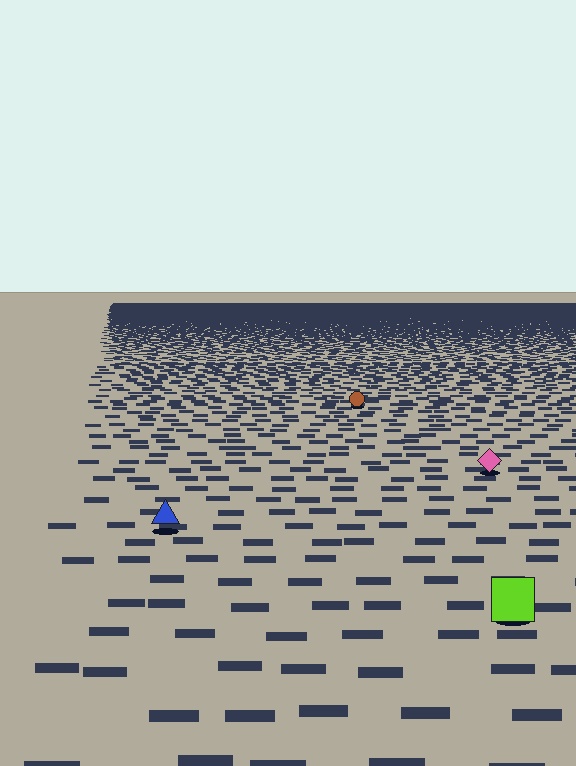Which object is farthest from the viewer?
The brown circle is farthest from the viewer. It appears smaller and the ground texture around it is denser.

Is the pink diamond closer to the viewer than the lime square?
No. The lime square is closer — you can tell from the texture gradient: the ground texture is coarser near it.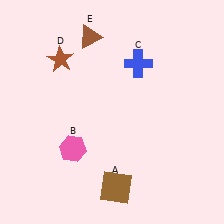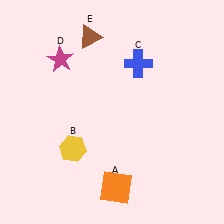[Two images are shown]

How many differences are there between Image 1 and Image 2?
There are 3 differences between the two images.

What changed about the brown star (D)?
In Image 1, D is brown. In Image 2, it changed to magenta.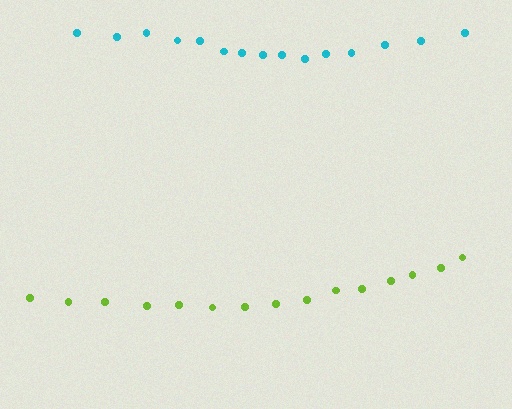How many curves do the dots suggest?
There are 2 distinct paths.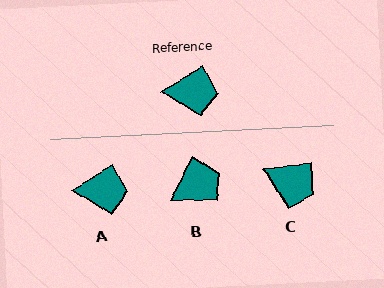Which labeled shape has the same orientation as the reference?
A.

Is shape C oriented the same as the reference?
No, it is off by about 25 degrees.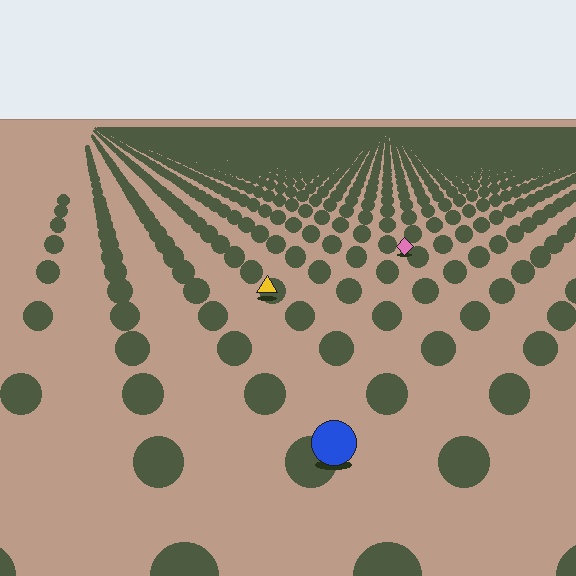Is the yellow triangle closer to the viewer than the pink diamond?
Yes. The yellow triangle is closer — you can tell from the texture gradient: the ground texture is coarser near it.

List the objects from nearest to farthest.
From nearest to farthest: the blue circle, the yellow triangle, the pink diamond.